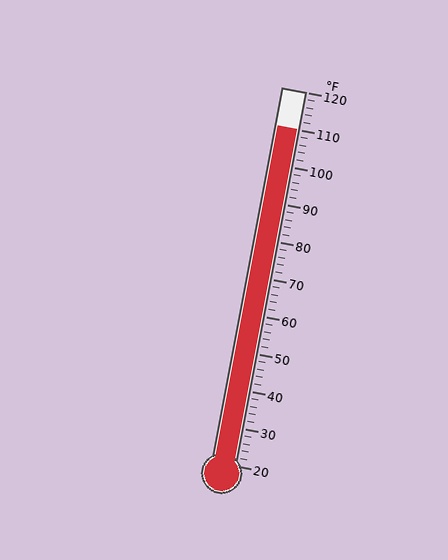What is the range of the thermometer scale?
The thermometer scale ranges from 20°F to 120°F.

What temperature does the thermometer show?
The thermometer shows approximately 110°F.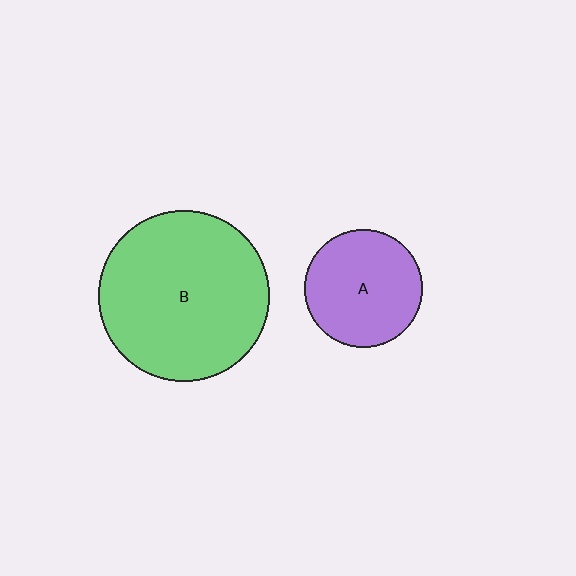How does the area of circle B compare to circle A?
Approximately 2.1 times.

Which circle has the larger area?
Circle B (green).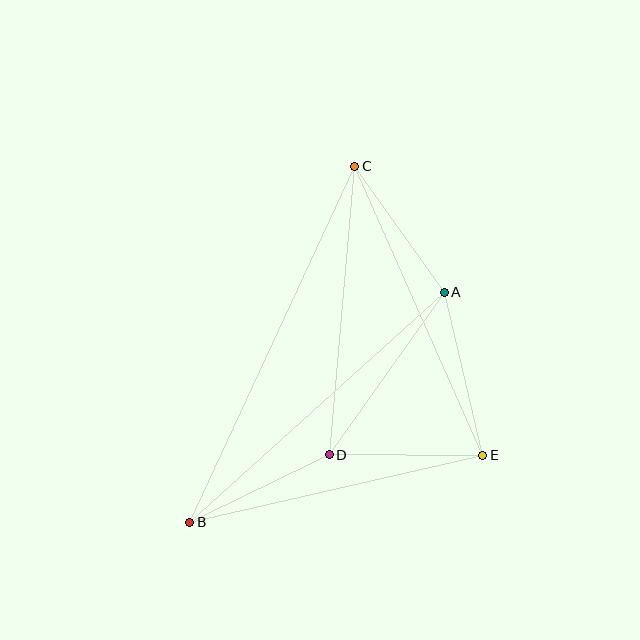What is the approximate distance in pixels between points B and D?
The distance between B and D is approximately 155 pixels.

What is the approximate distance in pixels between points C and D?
The distance between C and D is approximately 290 pixels.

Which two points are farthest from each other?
Points B and C are farthest from each other.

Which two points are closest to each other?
Points D and E are closest to each other.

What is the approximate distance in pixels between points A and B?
The distance between A and B is approximately 343 pixels.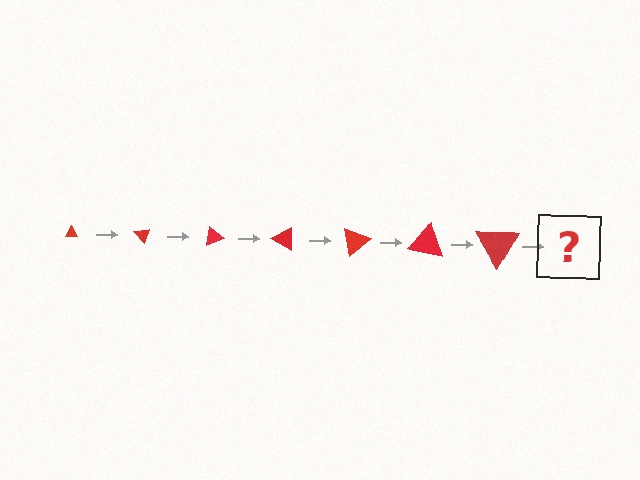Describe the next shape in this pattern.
It should be a triangle, larger than the previous one and rotated 350 degrees from the start.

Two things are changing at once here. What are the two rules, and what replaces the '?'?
The two rules are that the triangle grows larger each step and it rotates 50 degrees each step. The '?' should be a triangle, larger than the previous one and rotated 350 degrees from the start.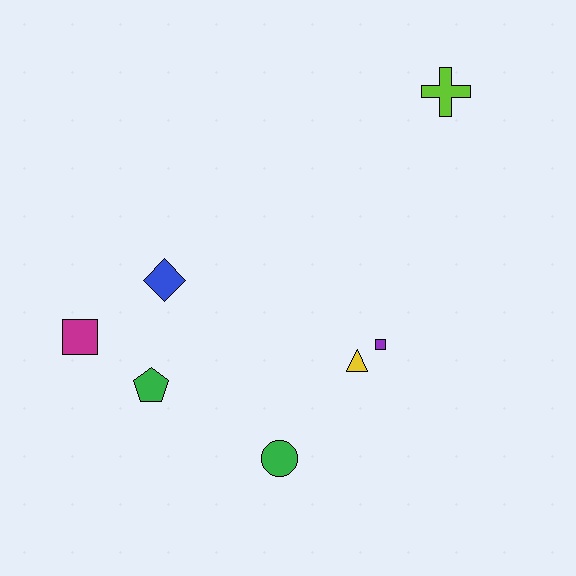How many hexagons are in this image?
There are no hexagons.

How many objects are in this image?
There are 7 objects.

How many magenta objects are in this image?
There is 1 magenta object.